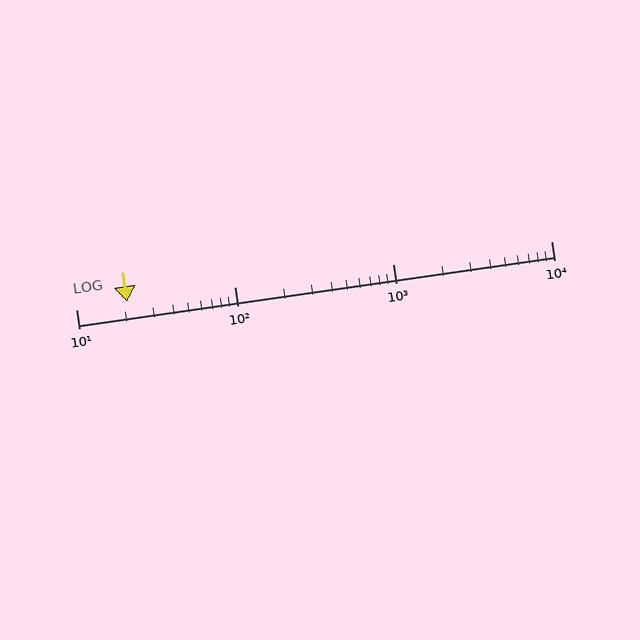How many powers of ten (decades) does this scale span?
The scale spans 3 decades, from 10 to 10000.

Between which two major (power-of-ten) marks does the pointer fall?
The pointer is between 10 and 100.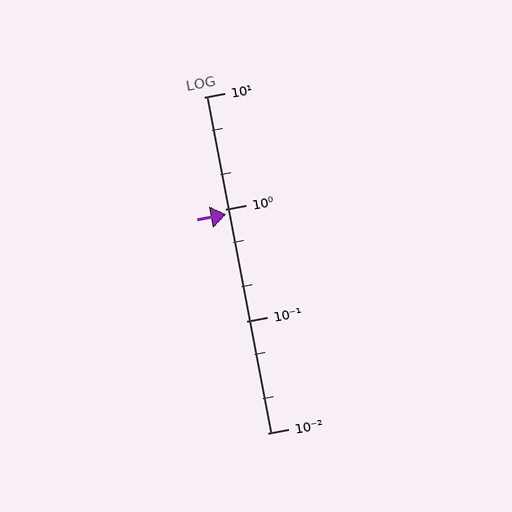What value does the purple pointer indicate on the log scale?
The pointer indicates approximately 0.9.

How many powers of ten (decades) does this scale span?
The scale spans 3 decades, from 0.01 to 10.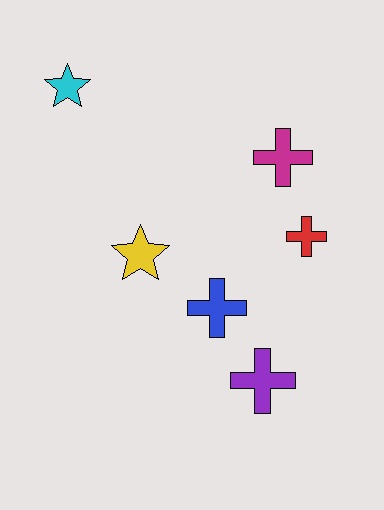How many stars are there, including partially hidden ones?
There are 2 stars.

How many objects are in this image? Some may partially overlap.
There are 6 objects.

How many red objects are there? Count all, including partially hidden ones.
There is 1 red object.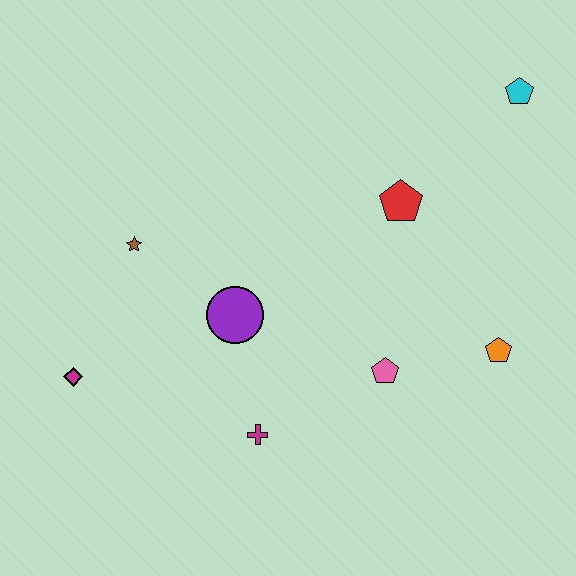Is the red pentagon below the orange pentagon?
No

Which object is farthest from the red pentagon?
The magenta diamond is farthest from the red pentagon.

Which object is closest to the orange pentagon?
The pink pentagon is closest to the orange pentagon.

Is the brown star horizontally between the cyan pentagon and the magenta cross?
No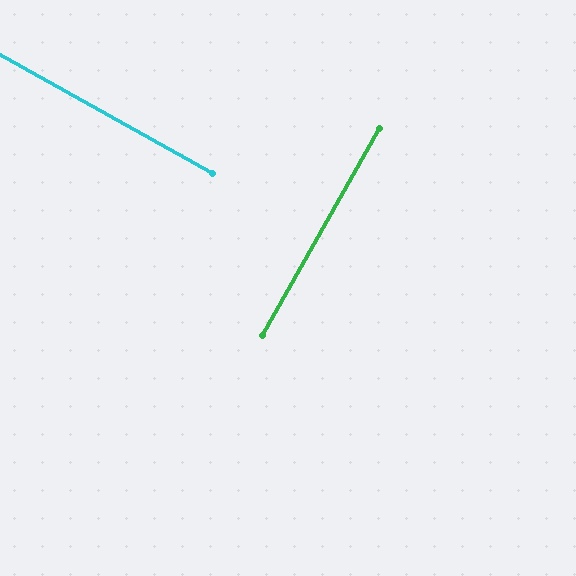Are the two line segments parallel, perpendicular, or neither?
Perpendicular — they meet at approximately 90°.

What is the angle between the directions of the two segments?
Approximately 90 degrees.